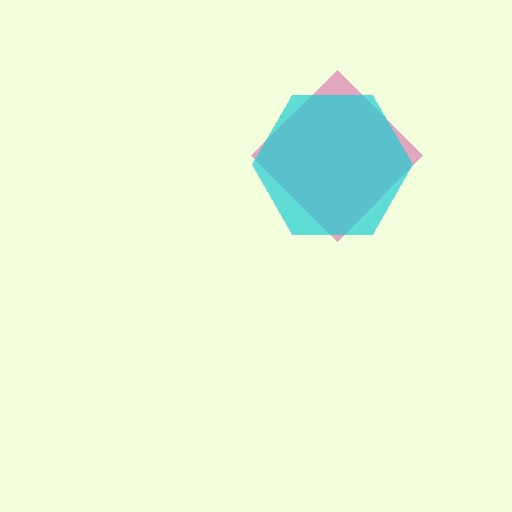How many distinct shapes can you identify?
There are 2 distinct shapes: a magenta diamond, a cyan hexagon.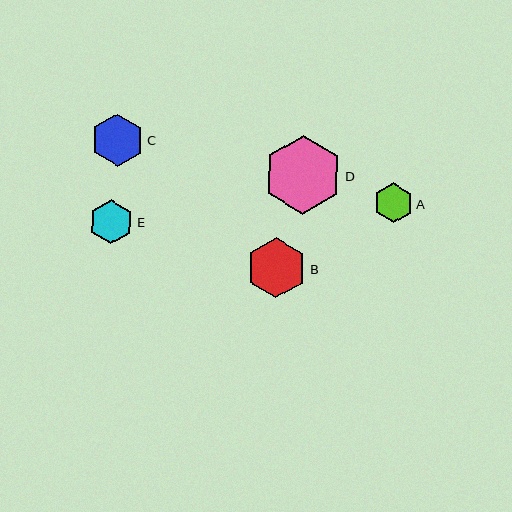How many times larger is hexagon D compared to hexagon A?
Hexagon D is approximately 2.0 times the size of hexagon A.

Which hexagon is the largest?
Hexagon D is the largest with a size of approximately 79 pixels.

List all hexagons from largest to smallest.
From largest to smallest: D, B, C, E, A.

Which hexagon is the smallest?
Hexagon A is the smallest with a size of approximately 40 pixels.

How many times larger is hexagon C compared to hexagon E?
Hexagon C is approximately 1.2 times the size of hexagon E.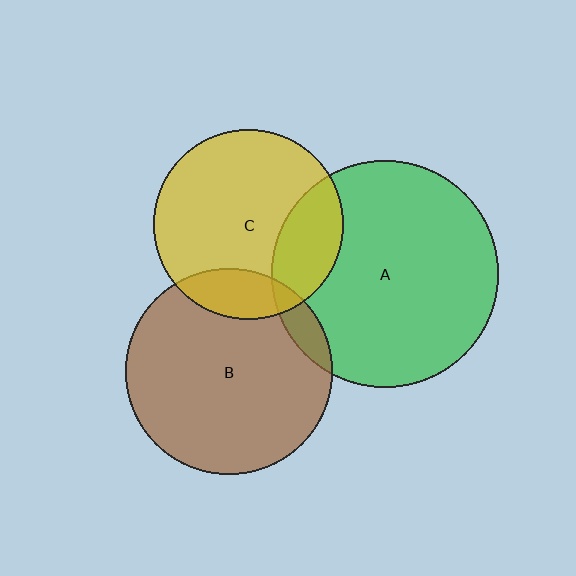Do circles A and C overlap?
Yes.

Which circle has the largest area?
Circle A (green).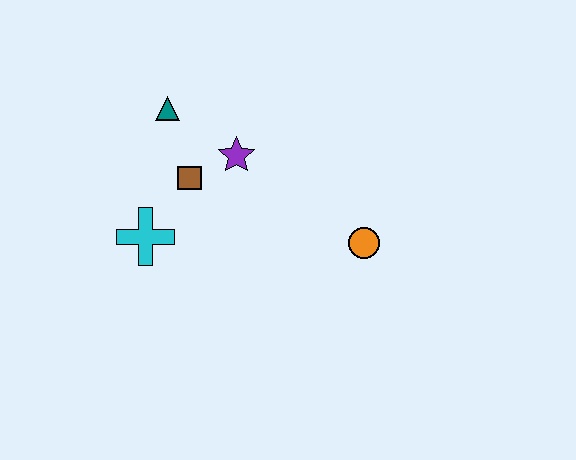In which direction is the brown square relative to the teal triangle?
The brown square is below the teal triangle.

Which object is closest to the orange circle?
The purple star is closest to the orange circle.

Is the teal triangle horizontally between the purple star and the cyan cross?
Yes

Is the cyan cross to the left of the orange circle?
Yes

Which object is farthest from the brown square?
The orange circle is farthest from the brown square.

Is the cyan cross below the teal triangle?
Yes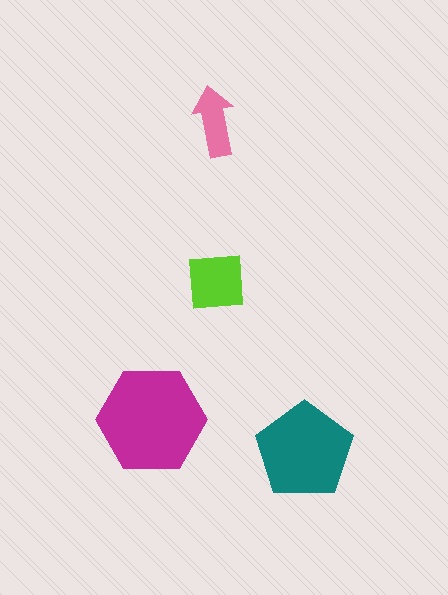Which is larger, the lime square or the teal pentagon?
The teal pentagon.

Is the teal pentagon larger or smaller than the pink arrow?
Larger.